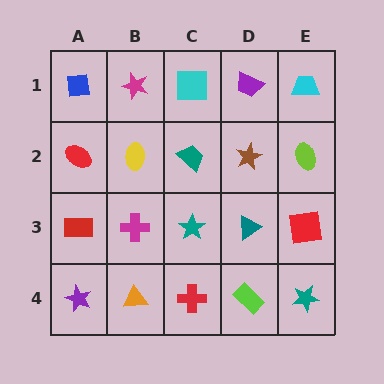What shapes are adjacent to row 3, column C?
A teal trapezoid (row 2, column C), a red cross (row 4, column C), a magenta cross (row 3, column B), a teal triangle (row 3, column D).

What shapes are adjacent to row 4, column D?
A teal triangle (row 3, column D), a red cross (row 4, column C), a teal star (row 4, column E).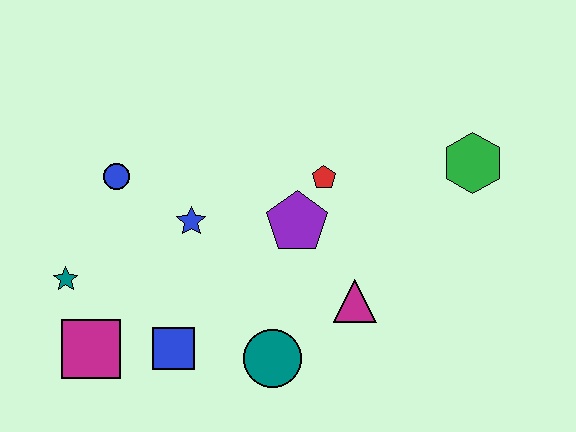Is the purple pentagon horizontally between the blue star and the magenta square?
No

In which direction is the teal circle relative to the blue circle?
The teal circle is below the blue circle.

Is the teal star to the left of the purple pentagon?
Yes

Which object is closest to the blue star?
The blue circle is closest to the blue star.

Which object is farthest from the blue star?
The green hexagon is farthest from the blue star.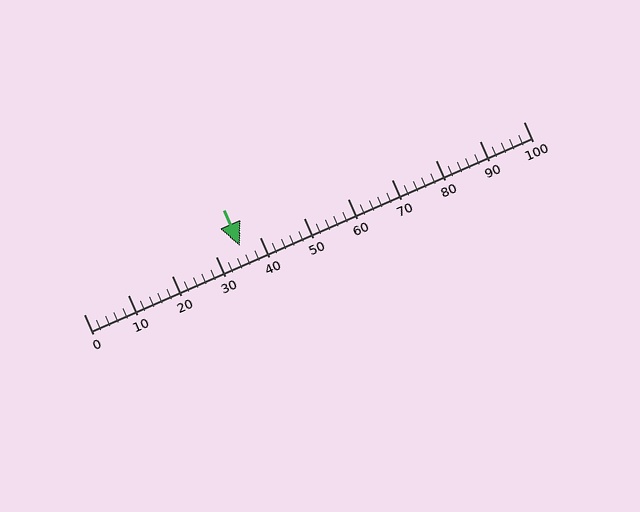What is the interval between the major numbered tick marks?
The major tick marks are spaced 10 units apart.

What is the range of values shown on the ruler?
The ruler shows values from 0 to 100.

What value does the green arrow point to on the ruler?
The green arrow points to approximately 36.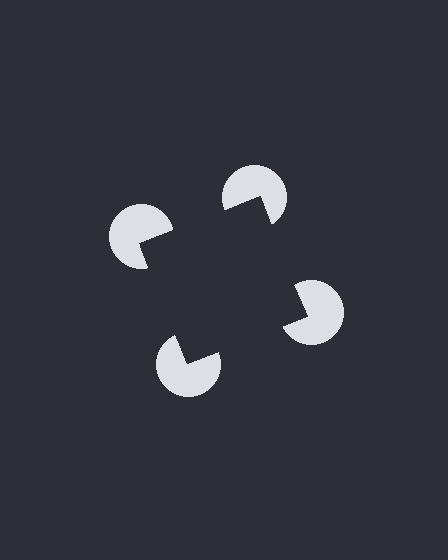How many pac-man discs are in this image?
There are 4 — one at each vertex of the illusory square.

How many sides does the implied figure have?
4 sides.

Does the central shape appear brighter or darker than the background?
It typically appears slightly darker than the background, even though no actual brightness change is drawn.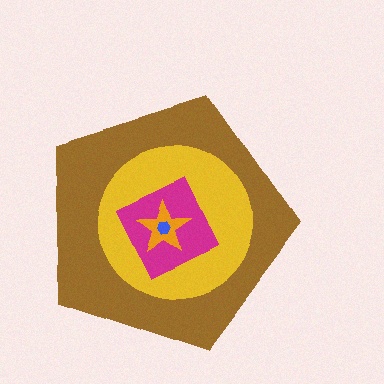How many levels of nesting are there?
5.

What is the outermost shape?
The brown pentagon.